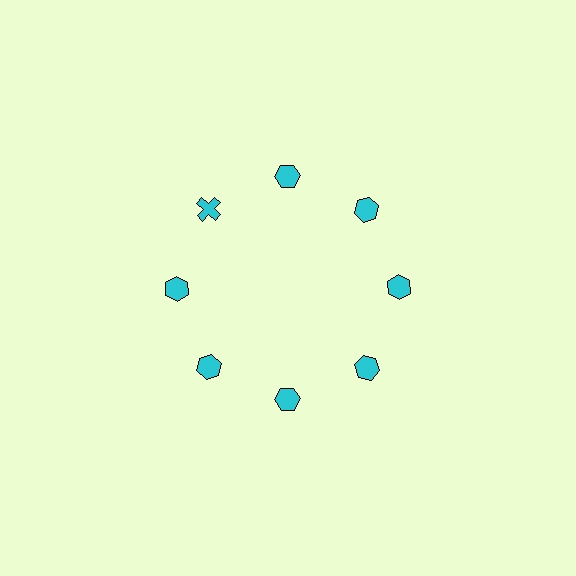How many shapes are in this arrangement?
There are 8 shapes arranged in a ring pattern.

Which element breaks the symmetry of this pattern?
The cyan cross at roughly the 10 o'clock position breaks the symmetry. All other shapes are cyan hexagons.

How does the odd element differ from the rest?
It has a different shape: cross instead of hexagon.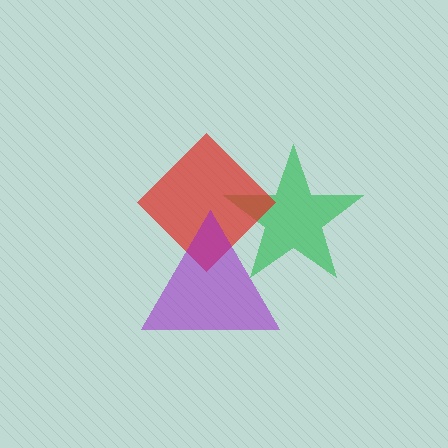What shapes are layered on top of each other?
The layered shapes are: a green star, a red diamond, a purple triangle.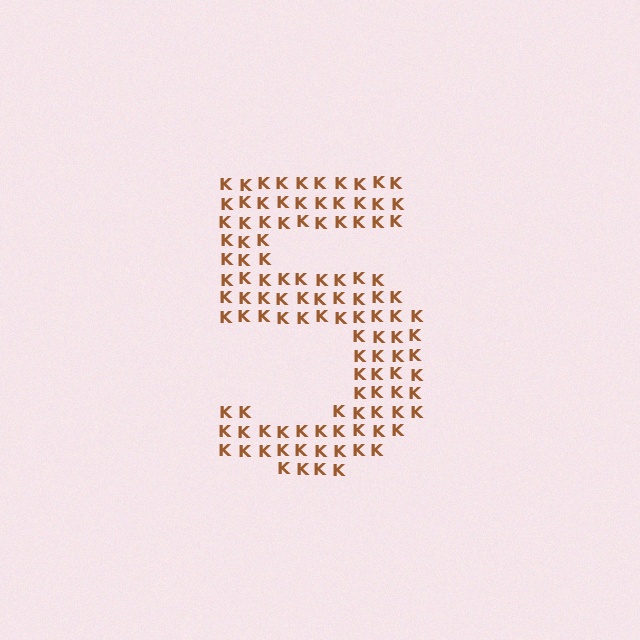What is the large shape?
The large shape is the digit 5.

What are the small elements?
The small elements are letter K's.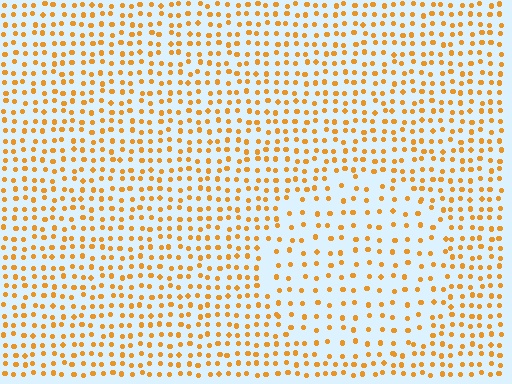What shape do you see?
I see a circle.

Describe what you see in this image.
The image contains small orange elements arranged at two different densities. A circle-shaped region is visible where the elements are less densely packed than the surrounding area.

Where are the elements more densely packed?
The elements are more densely packed outside the circle boundary.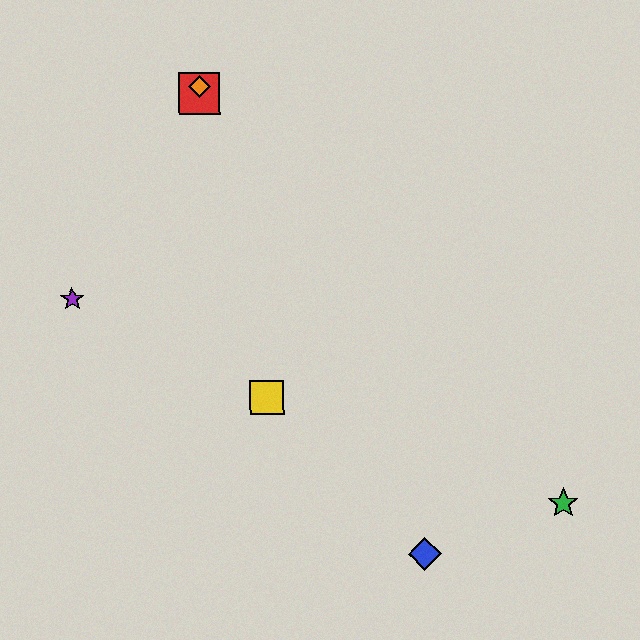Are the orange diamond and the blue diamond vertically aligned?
No, the orange diamond is at x≈199 and the blue diamond is at x≈425.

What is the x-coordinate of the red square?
The red square is at x≈200.